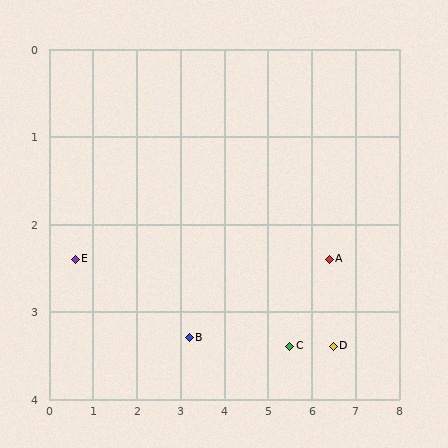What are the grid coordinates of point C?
Point C is at approximately (5.5, 3.4).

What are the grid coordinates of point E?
Point E is at approximately (0.6, 2.4).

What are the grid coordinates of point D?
Point D is at approximately (6.5, 3.4).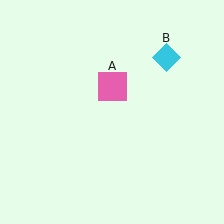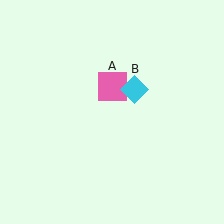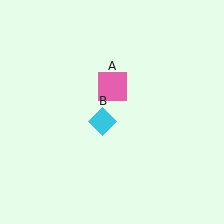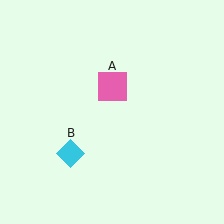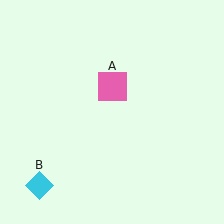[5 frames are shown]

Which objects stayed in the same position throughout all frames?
Pink square (object A) remained stationary.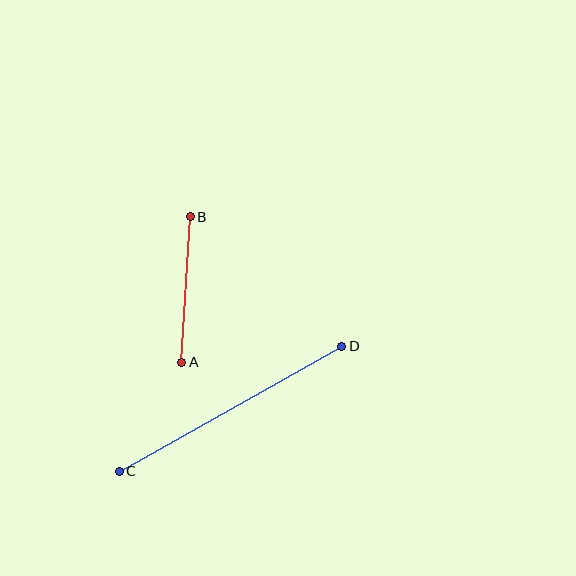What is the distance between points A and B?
The distance is approximately 146 pixels.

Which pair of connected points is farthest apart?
Points C and D are farthest apart.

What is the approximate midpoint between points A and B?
The midpoint is at approximately (186, 290) pixels.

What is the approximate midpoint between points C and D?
The midpoint is at approximately (231, 409) pixels.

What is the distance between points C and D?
The distance is approximately 255 pixels.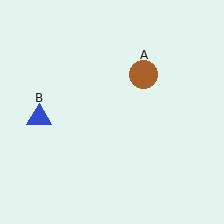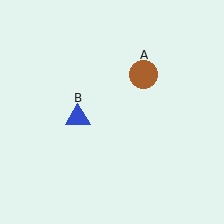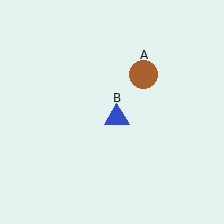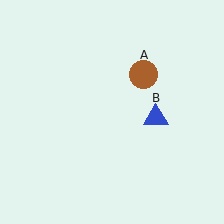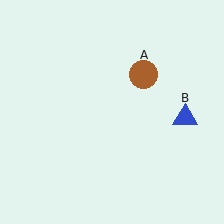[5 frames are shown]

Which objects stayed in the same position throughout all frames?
Brown circle (object A) remained stationary.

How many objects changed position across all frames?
1 object changed position: blue triangle (object B).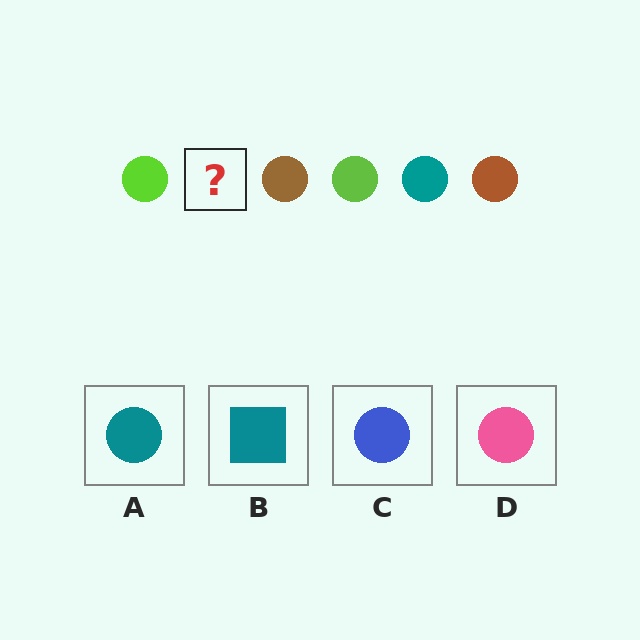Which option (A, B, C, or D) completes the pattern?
A.